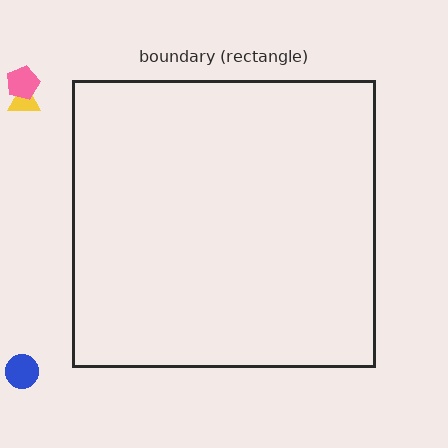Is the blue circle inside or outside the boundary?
Outside.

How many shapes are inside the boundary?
0 inside, 3 outside.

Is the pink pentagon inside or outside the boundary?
Outside.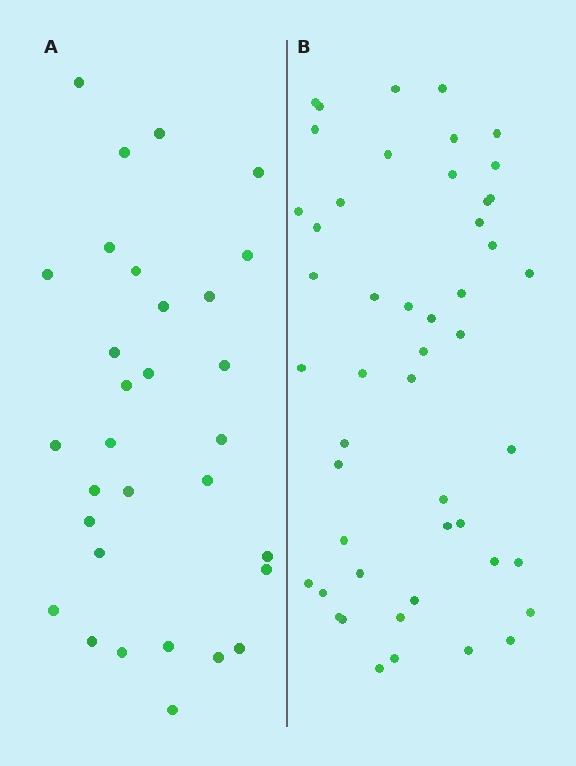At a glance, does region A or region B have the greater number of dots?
Region B (the right region) has more dots.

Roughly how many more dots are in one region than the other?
Region B has approximately 20 more dots than region A.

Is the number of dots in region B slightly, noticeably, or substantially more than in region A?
Region B has substantially more. The ratio is roughly 1.6 to 1.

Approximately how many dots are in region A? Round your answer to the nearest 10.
About 30 dots. (The exact count is 31, which rounds to 30.)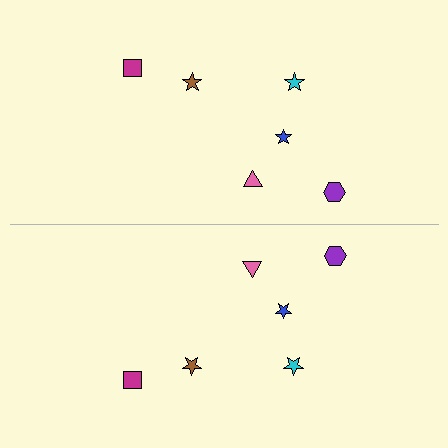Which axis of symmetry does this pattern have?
The pattern has a horizontal axis of symmetry running through the center of the image.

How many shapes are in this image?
There are 12 shapes in this image.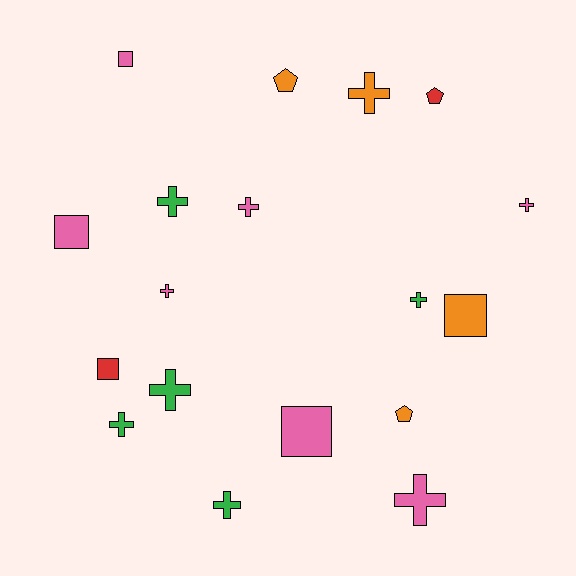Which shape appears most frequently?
Cross, with 10 objects.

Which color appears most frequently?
Pink, with 7 objects.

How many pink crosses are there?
There are 4 pink crosses.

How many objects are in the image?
There are 18 objects.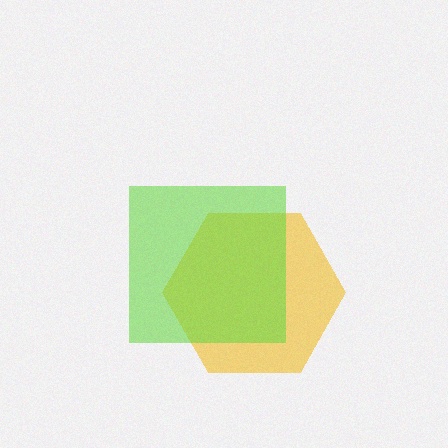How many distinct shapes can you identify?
There are 2 distinct shapes: a yellow hexagon, a lime square.